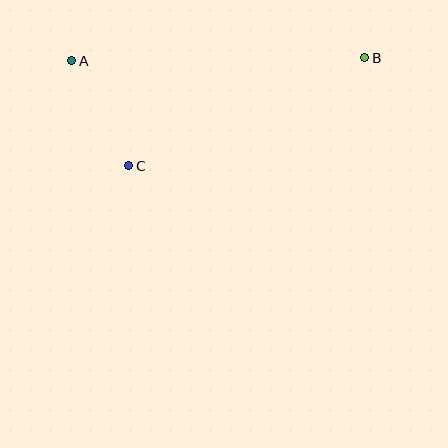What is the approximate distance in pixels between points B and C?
The distance between B and C is approximately 259 pixels.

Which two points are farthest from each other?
Points A and B are farthest from each other.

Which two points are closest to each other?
Points A and C are closest to each other.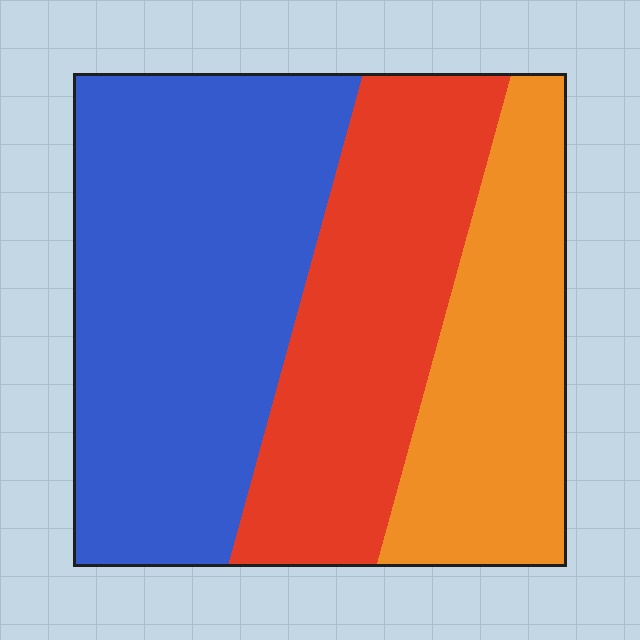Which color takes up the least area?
Orange, at roughly 25%.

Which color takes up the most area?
Blue, at roughly 45%.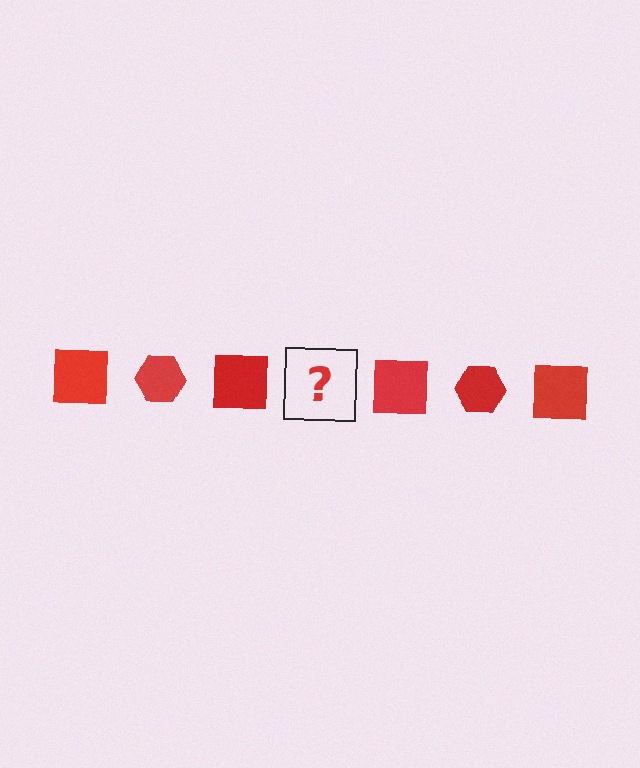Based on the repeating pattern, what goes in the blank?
The blank should be a red hexagon.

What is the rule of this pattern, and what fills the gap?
The rule is that the pattern cycles through square, hexagon shapes in red. The gap should be filled with a red hexagon.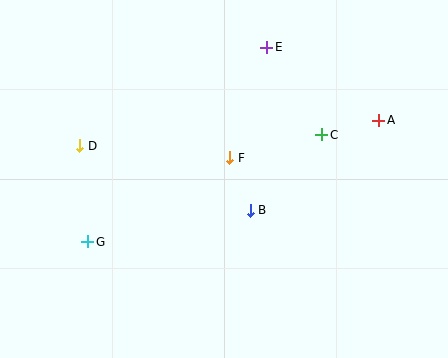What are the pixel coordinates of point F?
Point F is at (230, 158).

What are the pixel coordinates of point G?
Point G is at (88, 242).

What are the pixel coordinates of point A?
Point A is at (379, 120).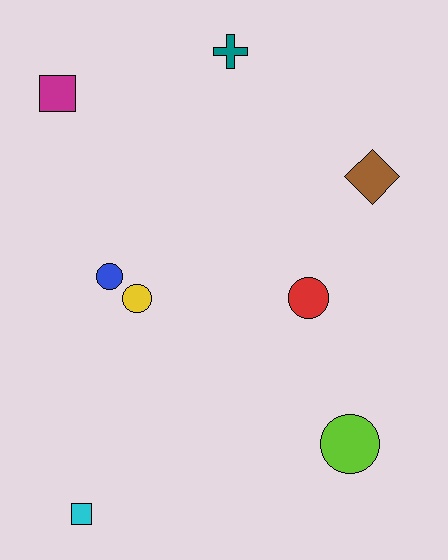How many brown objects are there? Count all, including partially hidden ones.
There is 1 brown object.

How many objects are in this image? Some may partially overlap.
There are 8 objects.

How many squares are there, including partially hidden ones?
There are 2 squares.